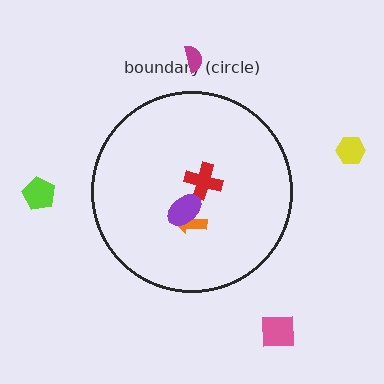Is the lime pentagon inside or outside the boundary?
Outside.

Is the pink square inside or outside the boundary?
Outside.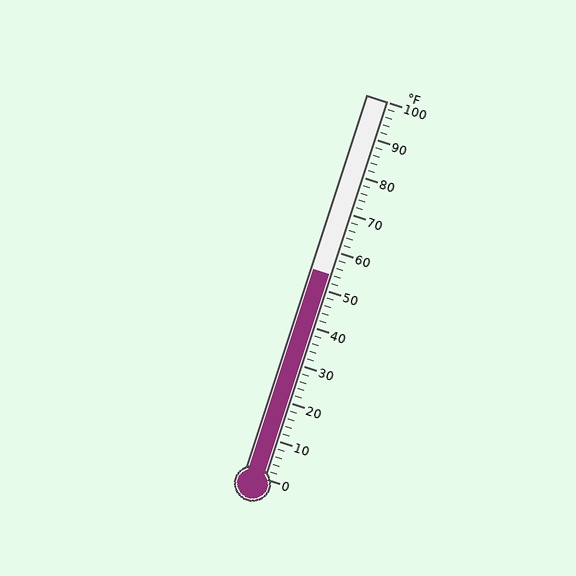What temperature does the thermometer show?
The thermometer shows approximately 54°F.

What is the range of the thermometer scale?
The thermometer scale ranges from 0°F to 100°F.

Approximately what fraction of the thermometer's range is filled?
The thermometer is filled to approximately 55% of its range.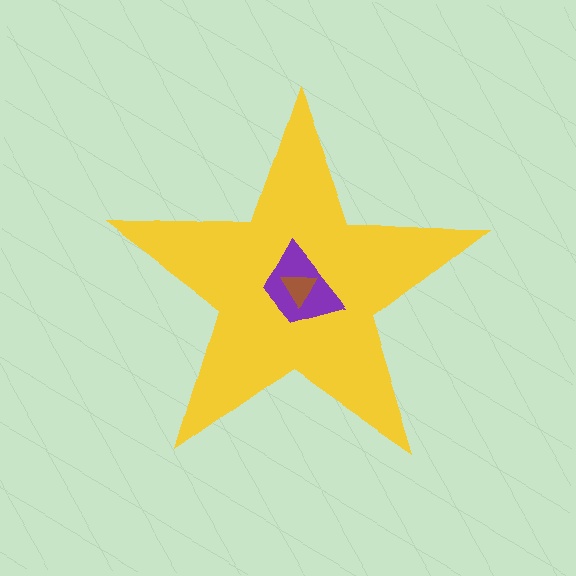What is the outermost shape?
The yellow star.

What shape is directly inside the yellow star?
The purple trapezoid.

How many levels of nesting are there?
3.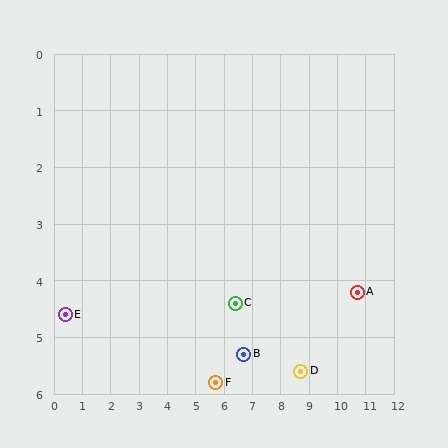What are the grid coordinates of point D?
Point D is at approximately (8.7, 5.6).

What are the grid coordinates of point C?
Point C is at approximately (6.4, 4.4).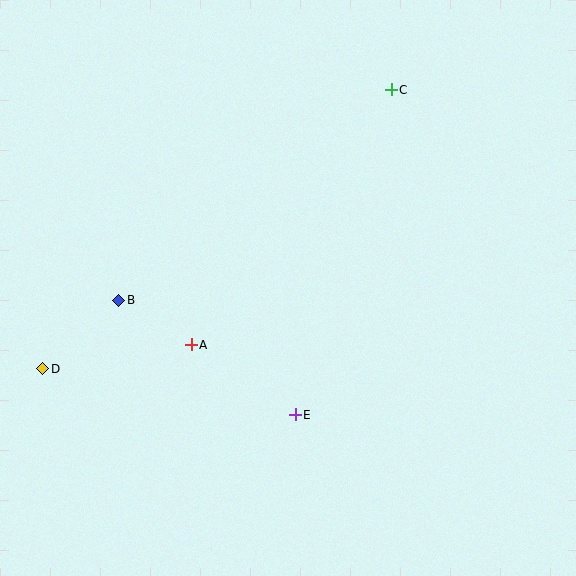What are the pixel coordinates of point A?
Point A is at (191, 345).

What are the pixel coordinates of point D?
Point D is at (43, 369).